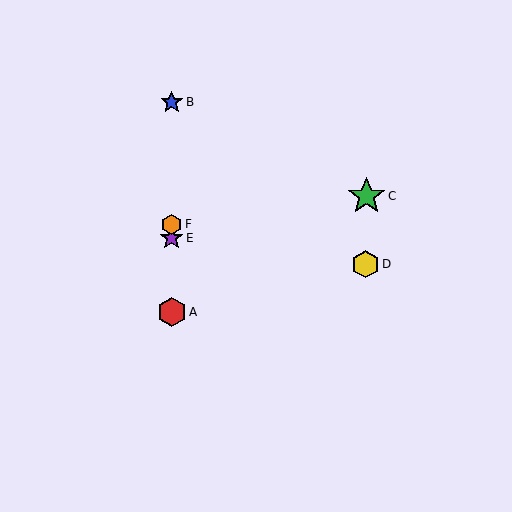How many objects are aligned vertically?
4 objects (A, B, E, F) are aligned vertically.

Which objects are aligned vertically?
Objects A, B, E, F are aligned vertically.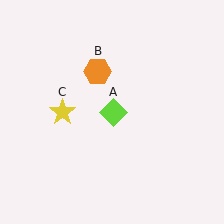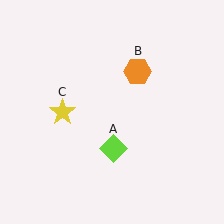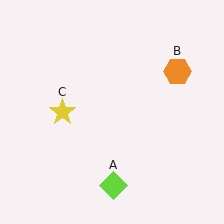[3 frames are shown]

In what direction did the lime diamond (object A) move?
The lime diamond (object A) moved down.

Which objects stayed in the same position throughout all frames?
Yellow star (object C) remained stationary.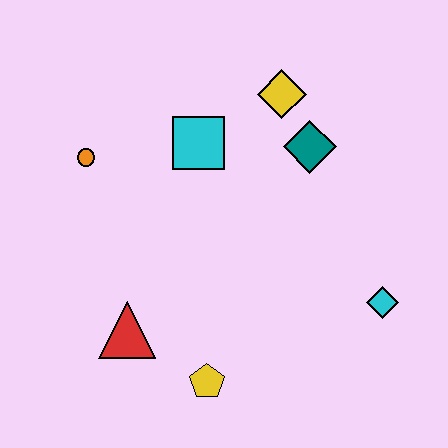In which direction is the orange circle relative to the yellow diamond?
The orange circle is to the left of the yellow diamond.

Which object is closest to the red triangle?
The yellow pentagon is closest to the red triangle.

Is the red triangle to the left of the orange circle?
No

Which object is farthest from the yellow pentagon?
The yellow diamond is farthest from the yellow pentagon.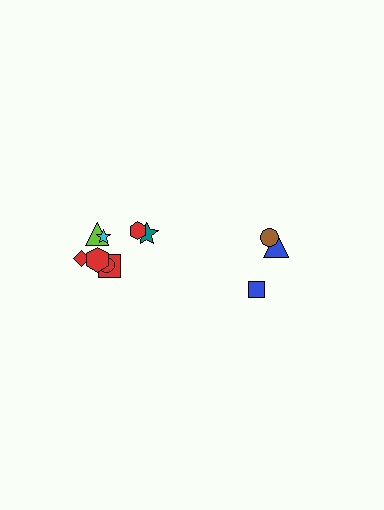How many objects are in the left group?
There are 8 objects.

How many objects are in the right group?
There are 3 objects.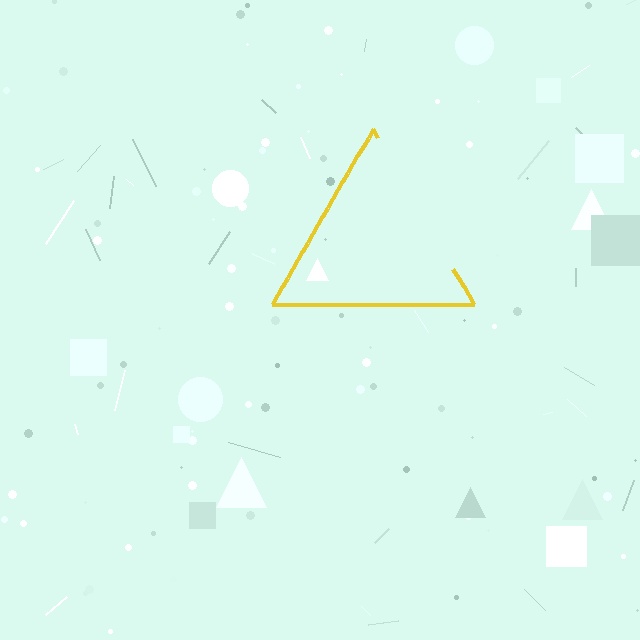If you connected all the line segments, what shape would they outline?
They would outline a triangle.